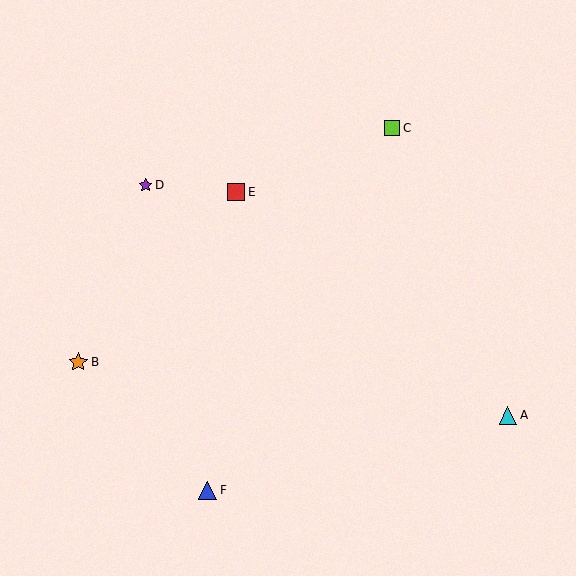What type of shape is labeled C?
Shape C is a lime square.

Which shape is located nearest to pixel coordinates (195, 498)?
The blue triangle (labeled F) at (208, 490) is nearest to that location.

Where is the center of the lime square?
The center of the lime square is at (392, 128).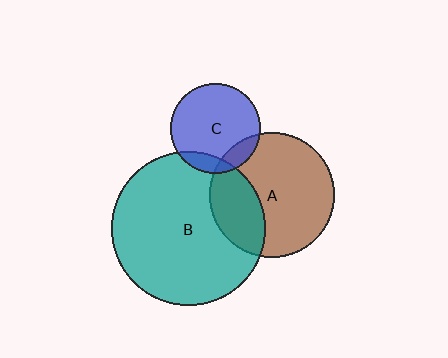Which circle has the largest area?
Circle B (teal).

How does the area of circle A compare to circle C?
Approximately 1.9 times.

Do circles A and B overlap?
Yes.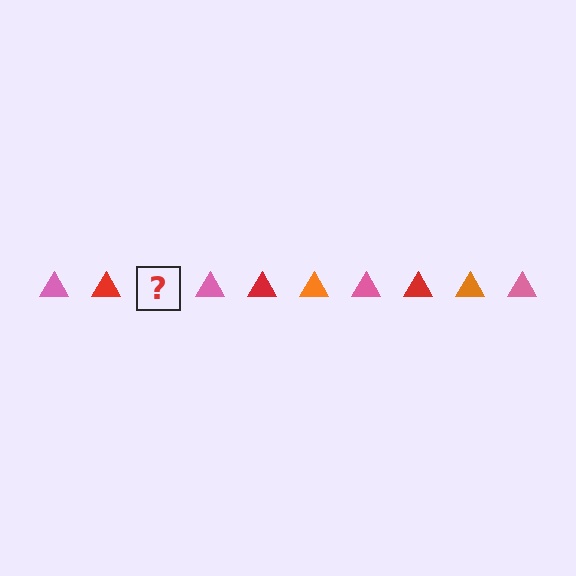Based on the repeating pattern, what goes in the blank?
The blank should be an orange triangle.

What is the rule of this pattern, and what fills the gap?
The rule is that the pattern cycles through pink, red, orange triangles. The gap should be filled with an orange triangle.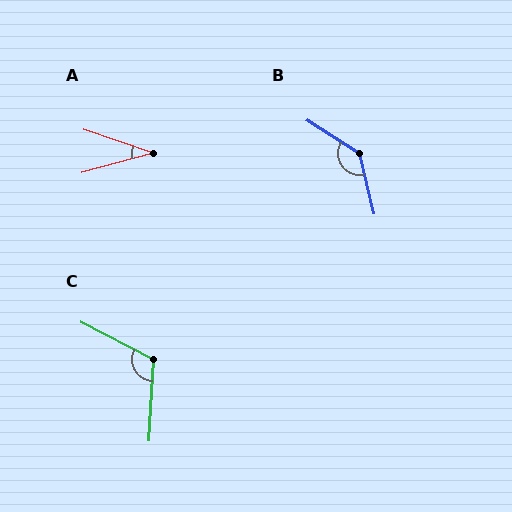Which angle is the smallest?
A, at approximately 34 degrees.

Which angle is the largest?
B, at approximately 136 degrees.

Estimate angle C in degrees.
Approximately 114 degrees.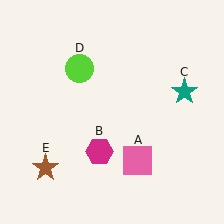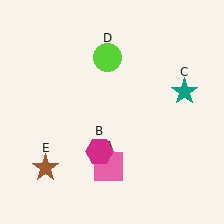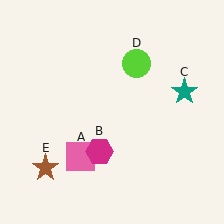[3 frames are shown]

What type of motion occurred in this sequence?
The pink square (object A), lime circle (object D) rotated clockwise around the center of the scene.